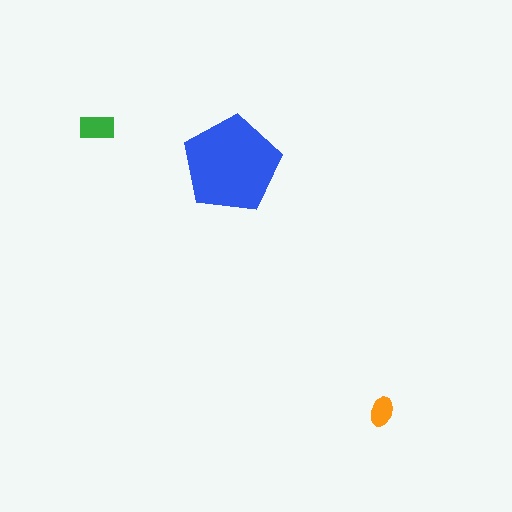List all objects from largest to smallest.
The blue pentagon, the green rectangle, the orange ellipse.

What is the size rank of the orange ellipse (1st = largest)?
3rd.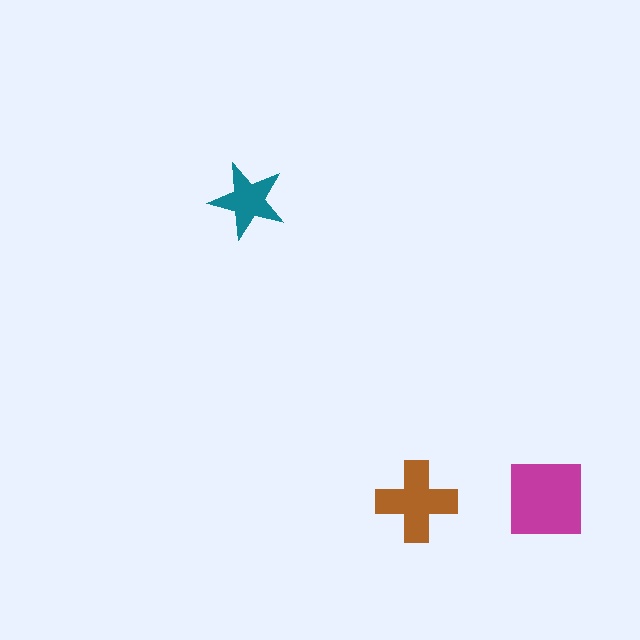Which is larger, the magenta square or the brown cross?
The magenta square.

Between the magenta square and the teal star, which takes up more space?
The magenta square.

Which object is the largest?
The magenta square.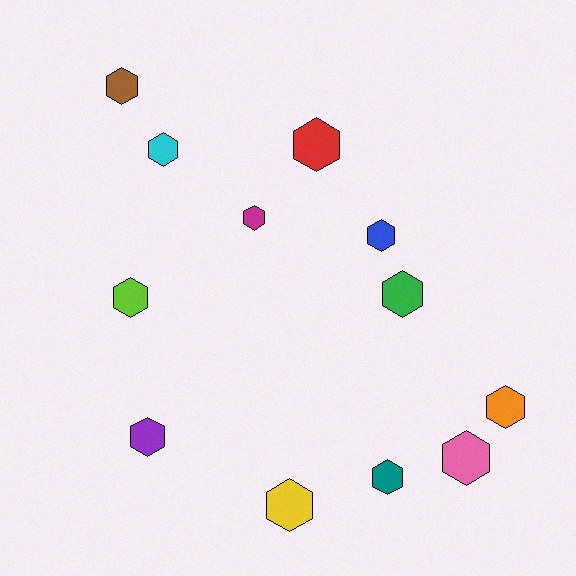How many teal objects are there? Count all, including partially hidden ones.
There is 1 teal object.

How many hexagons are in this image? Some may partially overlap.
There are 12 hexagons.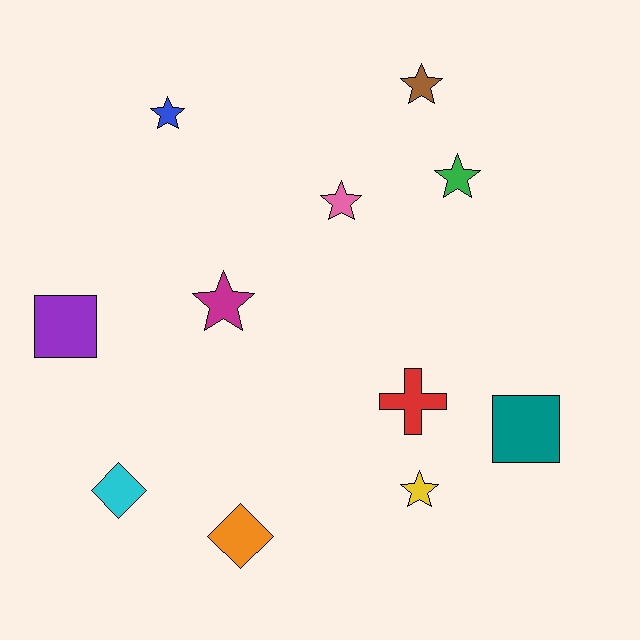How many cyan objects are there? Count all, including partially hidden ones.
There is 1 cyan object.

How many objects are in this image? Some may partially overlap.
There are 11 objects.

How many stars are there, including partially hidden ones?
There are 6 stars.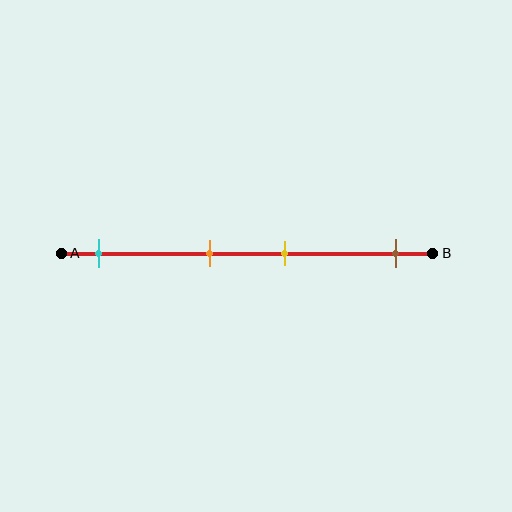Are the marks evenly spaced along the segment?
No, the marks are not evenly spaced.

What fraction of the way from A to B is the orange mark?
The orange mark is approximately 40% (0.4) of the way from A to B.